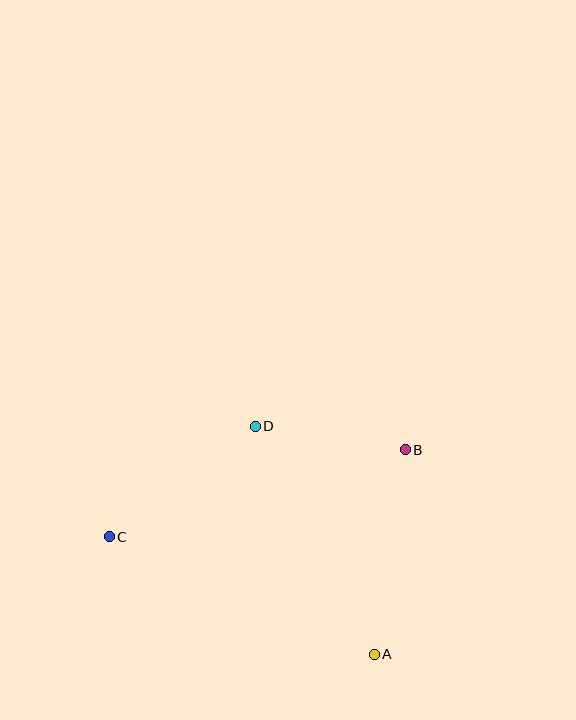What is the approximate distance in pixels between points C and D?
The distance between C and D is approximately 183 pixels.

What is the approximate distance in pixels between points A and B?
The distance between A and B is approximately 207 pixels.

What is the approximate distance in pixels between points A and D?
The distance between A and D is approximately 257 pixels.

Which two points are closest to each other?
Points B and D are closest to each other.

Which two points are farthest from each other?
Points B and C are farthest from each other.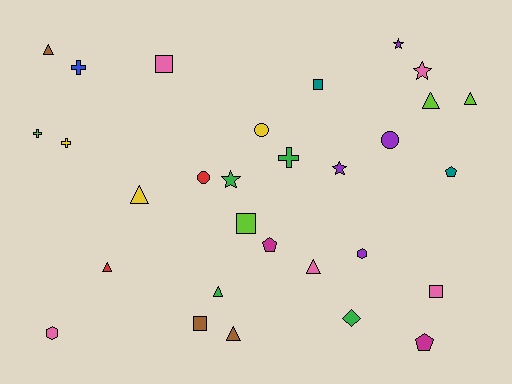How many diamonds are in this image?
There is 1 diamond.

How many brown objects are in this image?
There are 3 brown objects.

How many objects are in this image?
There are 30 objects.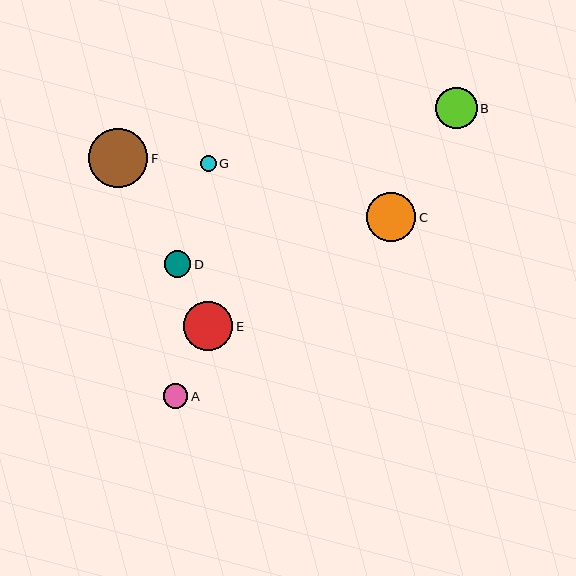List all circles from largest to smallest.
From largest to smallest: F, C, E, B, D, A, G.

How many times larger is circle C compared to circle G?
Circle C is approximately 3.2 times the size of circle G.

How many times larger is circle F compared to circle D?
Circle F is approximately 2.3 times the size of circle D.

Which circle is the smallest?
Circle G is the smallest with a size of approximately 16 pixels.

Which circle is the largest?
Circle F is the largest with a size of approximately 60 pixels.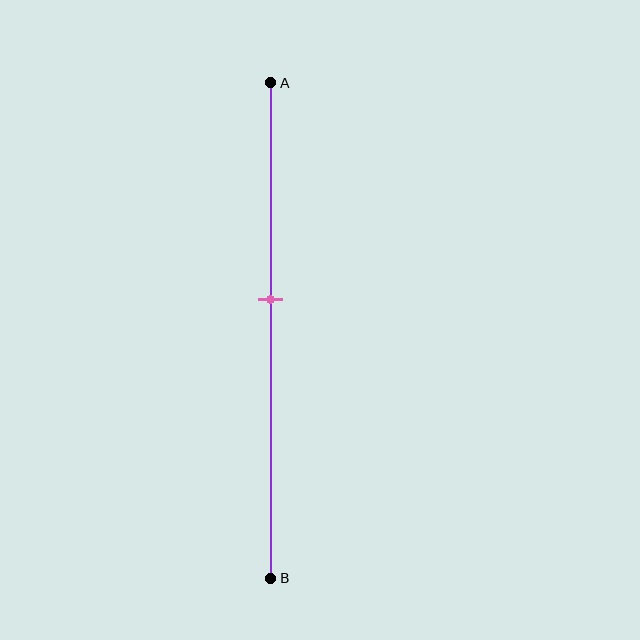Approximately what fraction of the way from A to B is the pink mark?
The pink mark is approximately 45% of the way from A to B.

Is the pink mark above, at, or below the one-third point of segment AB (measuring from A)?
The pink mark is below the one-third point of segment AB.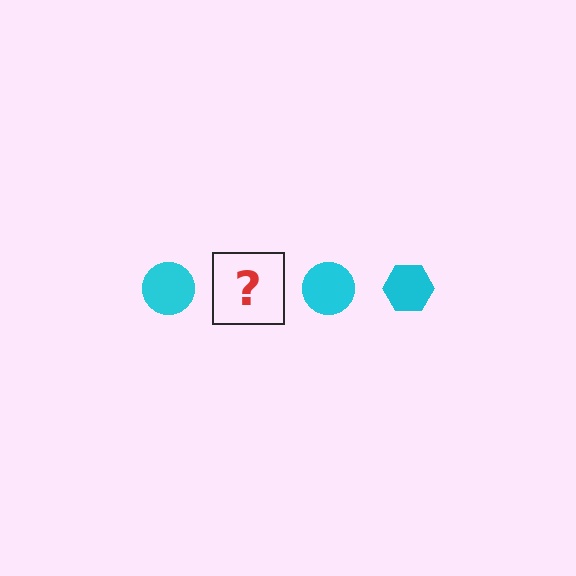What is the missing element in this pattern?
The missing element is a cyan hexagon.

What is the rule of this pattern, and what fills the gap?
The rule is that the pattern cycles through circle, hexagon shapes in cyan. The gap should be filled with a cyan hexagon.